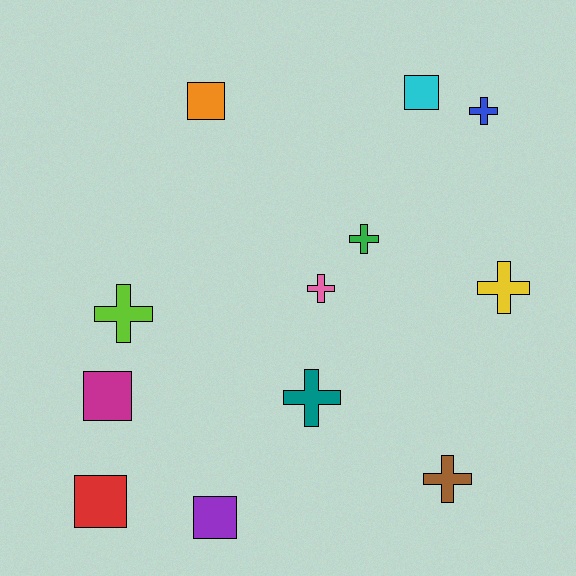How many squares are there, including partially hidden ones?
There are 5 squares.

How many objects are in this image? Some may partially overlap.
There are 12 objects.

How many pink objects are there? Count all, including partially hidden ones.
There is 1 pink object.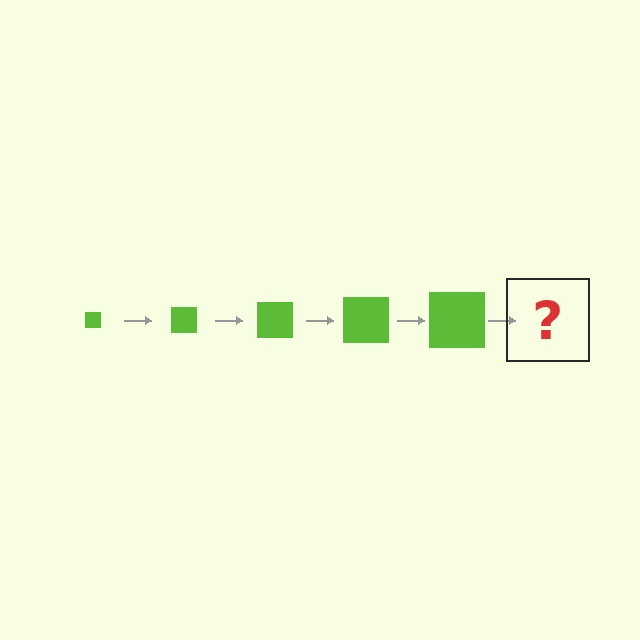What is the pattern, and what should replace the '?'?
The pattern is that the square gets progressively larger each step. The '?' should be a lime square, larger than the previous one.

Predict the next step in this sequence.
The next step is a lime square, larger than the previous one.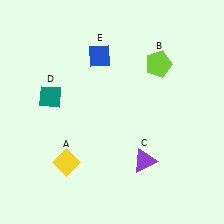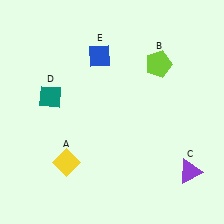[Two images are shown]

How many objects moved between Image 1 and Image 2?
1 object moved between the two images.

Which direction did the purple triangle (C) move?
The purple triangle (C) moved right.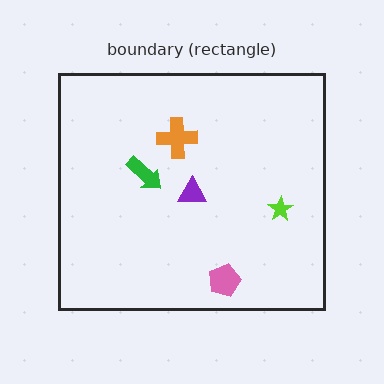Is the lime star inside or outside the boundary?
Inside.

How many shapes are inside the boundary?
5 inside, 0 outside.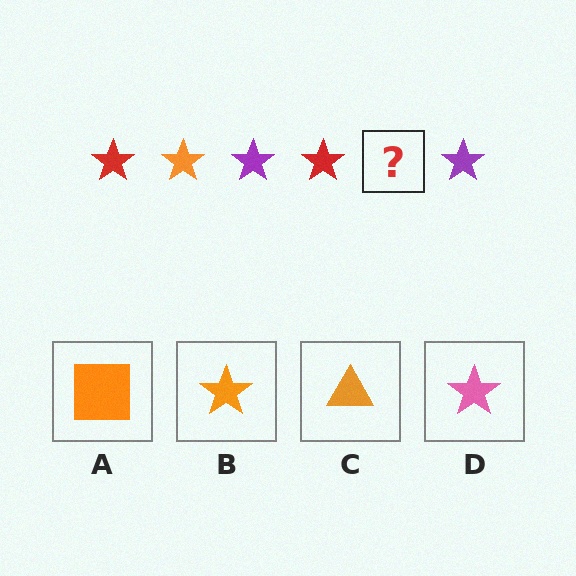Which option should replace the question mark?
Option B.